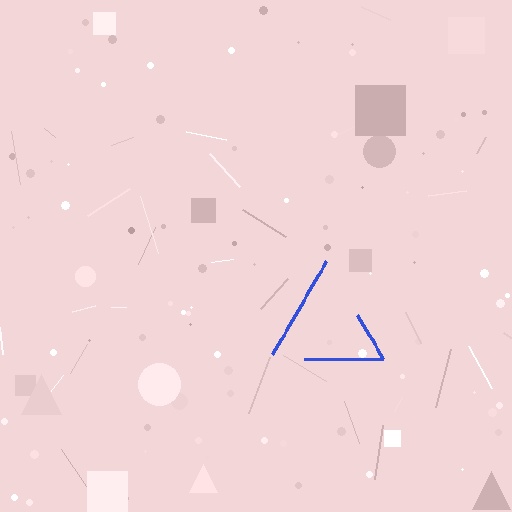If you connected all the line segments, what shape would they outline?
They would outline a triangle.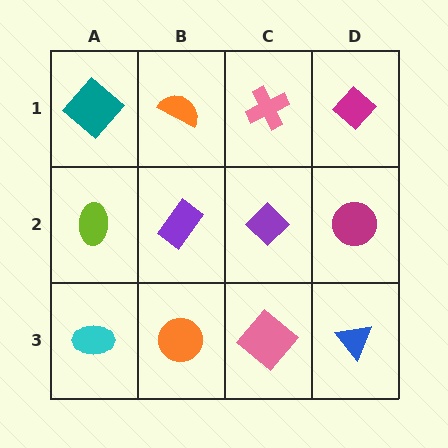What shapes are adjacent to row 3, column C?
A purple diamond (row 2, column C), an orange circle (row 3, column B), a blue triangle (row 3, column D).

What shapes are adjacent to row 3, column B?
A purple rectangle (row 2, column B), a cyan ellipse (row 3, column A), a pink diamond (row 3, column C).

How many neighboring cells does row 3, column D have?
2.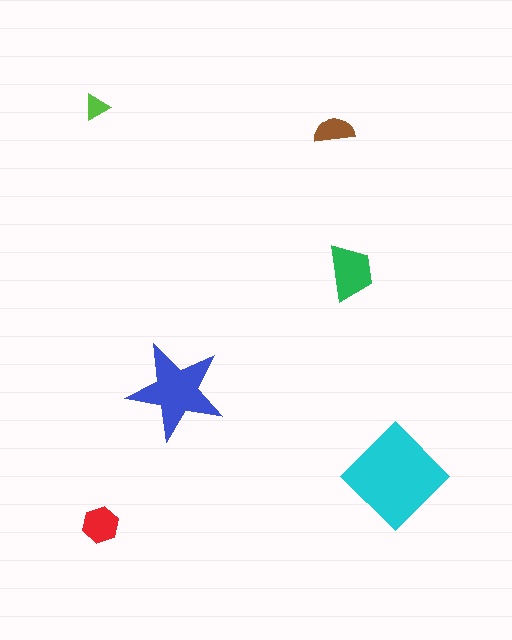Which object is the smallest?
The lime triangle.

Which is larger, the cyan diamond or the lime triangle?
The cyan diamond.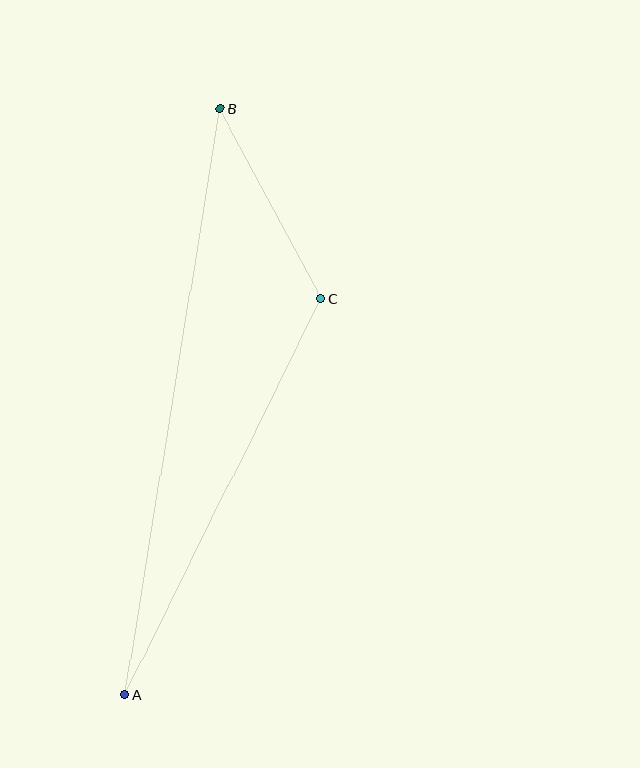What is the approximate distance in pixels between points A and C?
The distance between A and C is approximately 441 pixels.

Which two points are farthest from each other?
Points A and B are farthest from each other.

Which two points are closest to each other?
Points B and C are closest to each other.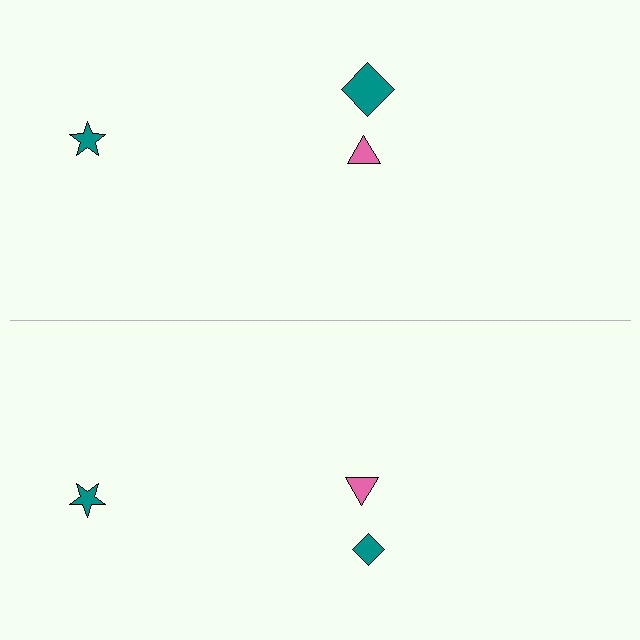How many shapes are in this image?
There are 6 shapes in this image.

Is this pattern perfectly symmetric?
No, the pattern is not perfectly symmetric. The teal diamond on the bottom side has a different size than its mirror counterpart.